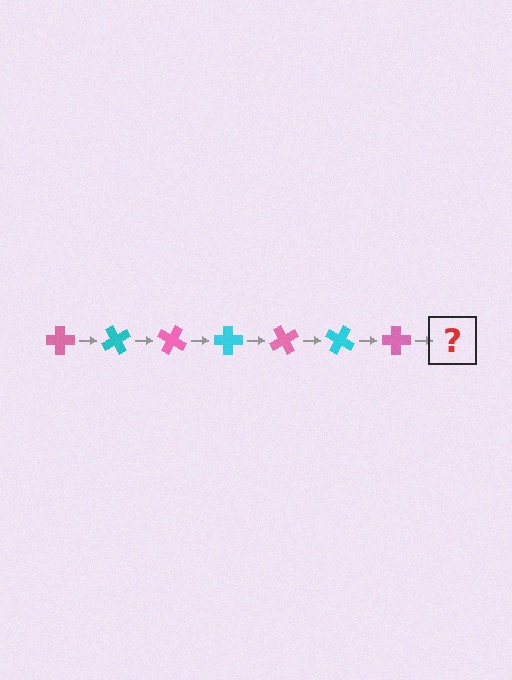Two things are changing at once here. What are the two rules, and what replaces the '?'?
The two rules are that it rotates 60 degrees each step and the color cycles through pink and cyan. The '?' should be a cyan cross, rotated 420 degrees from the start.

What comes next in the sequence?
The next element should be a cyan cross, rotated 420 degrees from the start.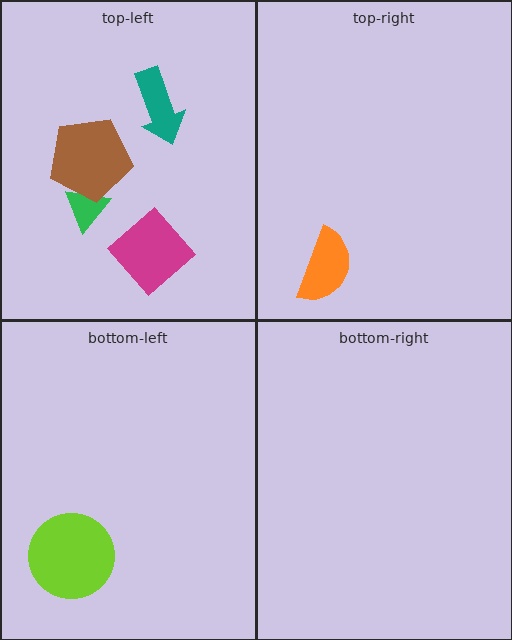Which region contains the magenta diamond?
The top-left region.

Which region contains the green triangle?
The top-left region.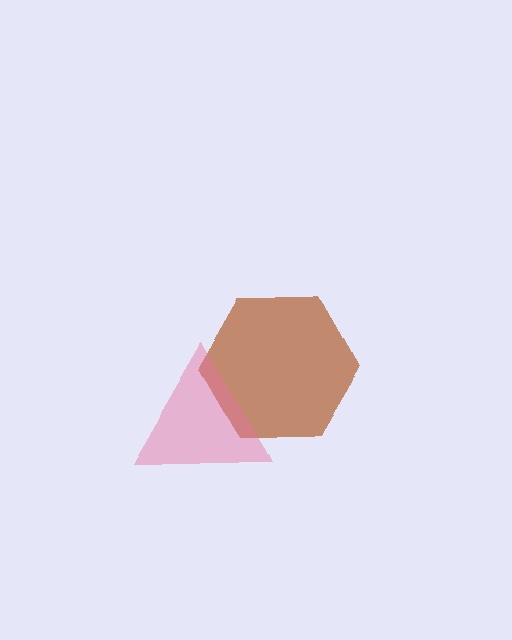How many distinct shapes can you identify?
There are 2 distinct shapes: a brown hexagon, a pink triangle.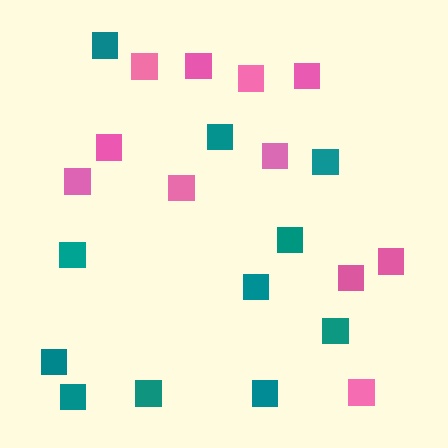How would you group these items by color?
There are 2 groups: one group of teal squares (11) and one group of pink squares (11).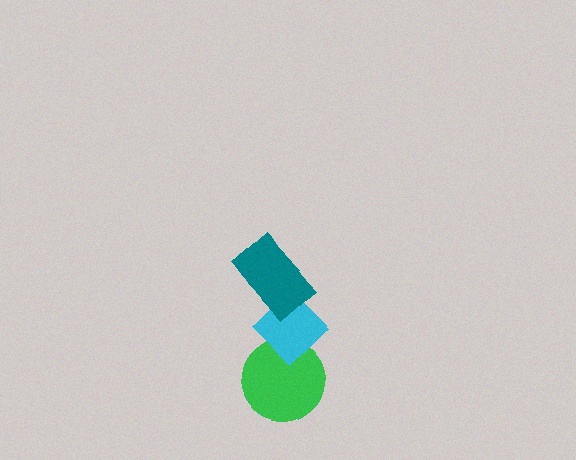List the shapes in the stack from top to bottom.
From top to bottom: the teal rectangle, the cyan diamond, the green circle.